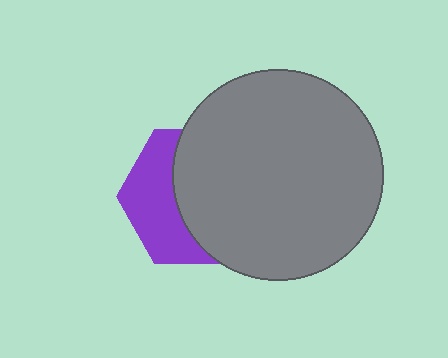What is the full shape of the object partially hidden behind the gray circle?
The partially hidden object is a purple hexagon.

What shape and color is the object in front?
The object in front is a gray circle.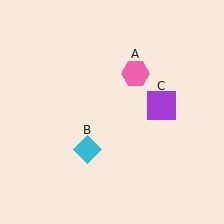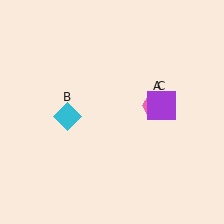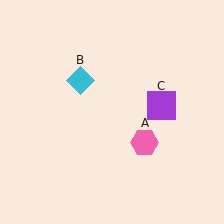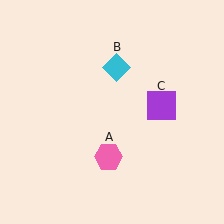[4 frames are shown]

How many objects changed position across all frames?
2 objects changed position: pink hexagon (object A), cyan diamond (object B).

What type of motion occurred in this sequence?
The pink hexagon (object A), cyan diamond (object B) rotated clockwise around the center of the scene.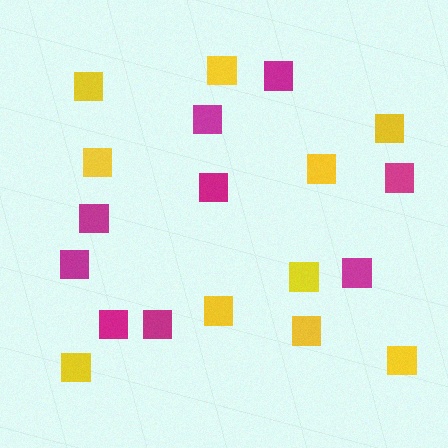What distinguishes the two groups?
There are 2 groups: one group of magenta squares (9) and one group of yellow squares (10).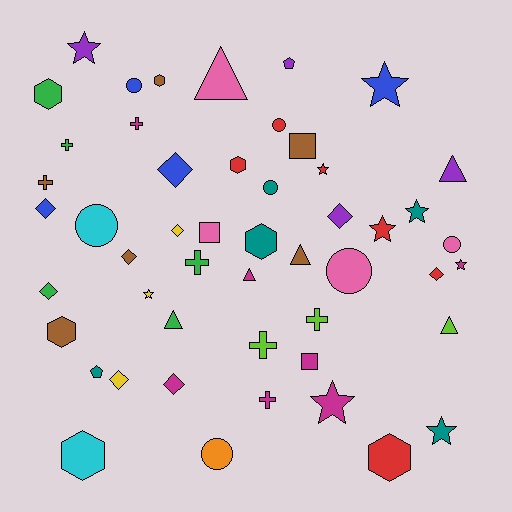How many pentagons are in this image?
There are 2 pentagons.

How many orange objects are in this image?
There is 1 orange object.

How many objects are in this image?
There are 50 objects.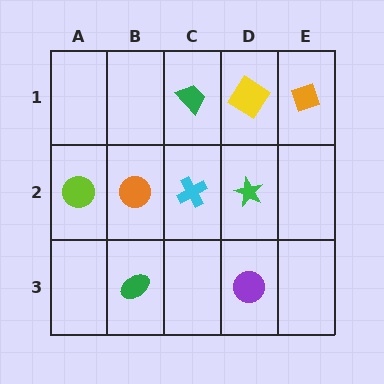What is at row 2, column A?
A lime circle.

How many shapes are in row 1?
3 shapes.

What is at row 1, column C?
A green trapezoid.